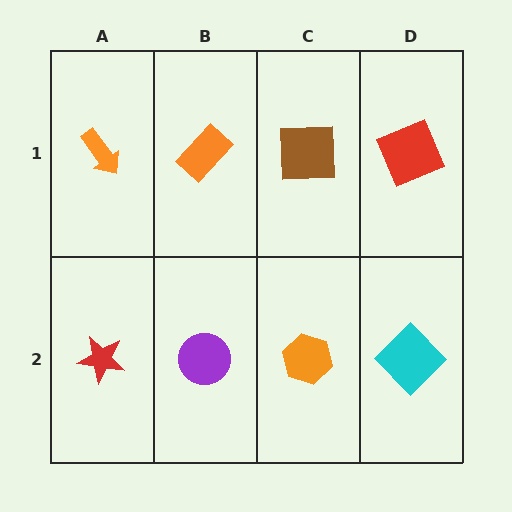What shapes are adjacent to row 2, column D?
A red square (row 1, column D), an orange hexagon (row 2, column C).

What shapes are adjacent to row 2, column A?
An orange arrow (row 1, column A), a purple circle (row 2, column B).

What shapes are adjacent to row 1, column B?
A purple circle (row 2, column B), an orange arrow (row 1, column A), a brown square (row 1, column C).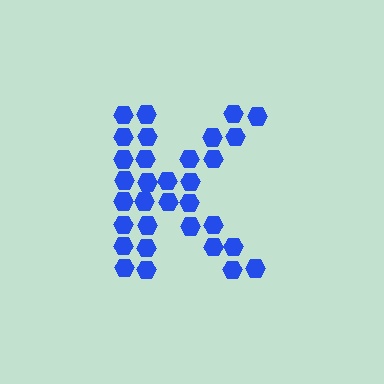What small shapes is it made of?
It is made of small hexagons.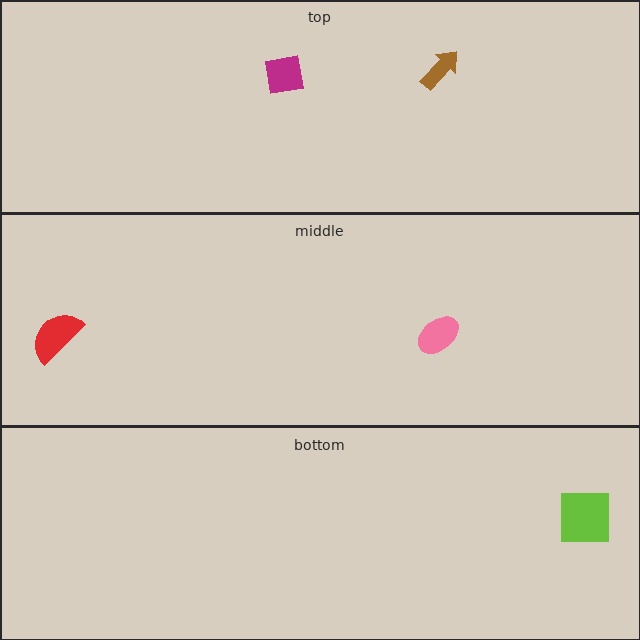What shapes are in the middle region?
The red semicircle, the pink ellipse.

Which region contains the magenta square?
The top region.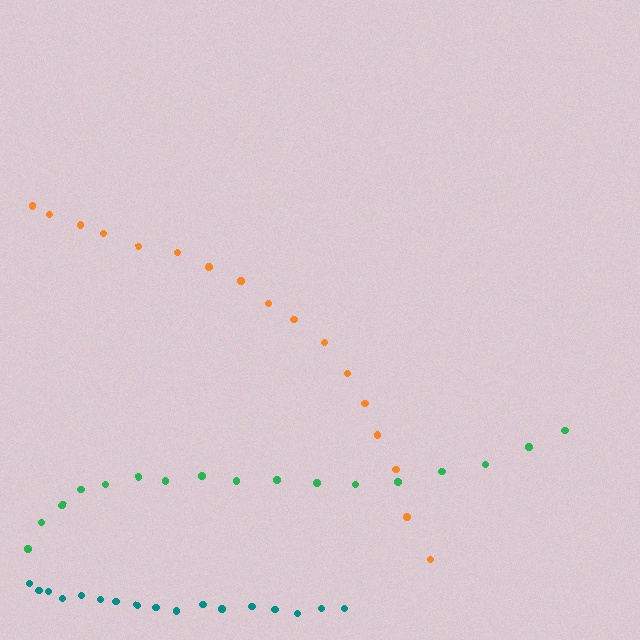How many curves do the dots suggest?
There are 3 distinct paths.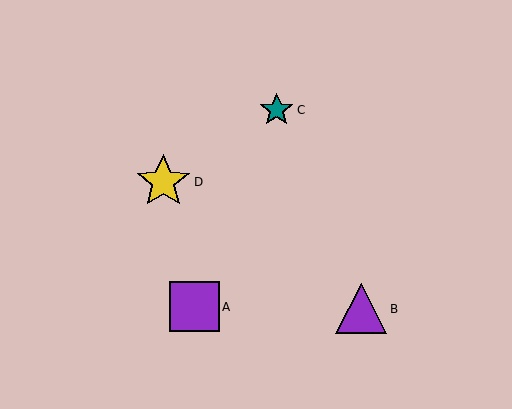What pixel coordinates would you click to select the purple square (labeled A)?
Click at (194, 307) to select the purple square A.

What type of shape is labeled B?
Shape B is a purple triangle.